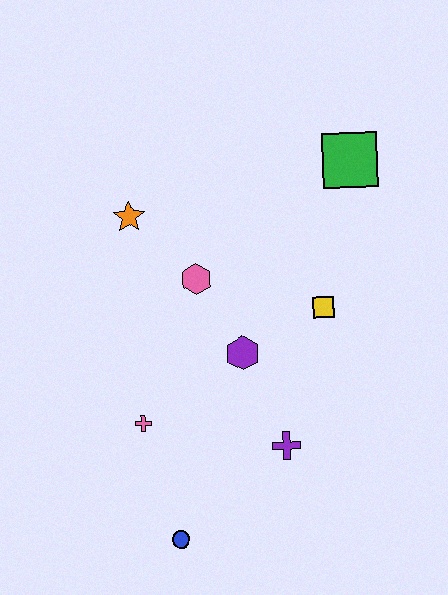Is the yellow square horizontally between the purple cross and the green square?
Yes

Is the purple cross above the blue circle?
Yes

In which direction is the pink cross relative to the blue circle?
The pink cross is above the blue circle.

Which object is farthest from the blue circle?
The green square is farthest from the blue circle.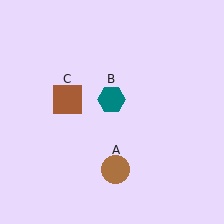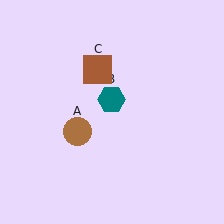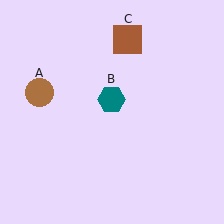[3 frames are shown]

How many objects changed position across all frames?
2 objects changed position: brown circle (object A), brown square (object C).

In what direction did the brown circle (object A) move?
The brown circle (object A) moved up and to the left.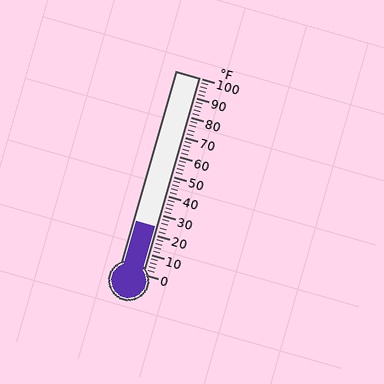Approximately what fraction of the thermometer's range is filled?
The thermometer is filled to approximately 25% of its range.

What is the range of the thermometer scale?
The thermometer scale ranges from 0°F to 100°F.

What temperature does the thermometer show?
The thermometer shows approximately 24°F.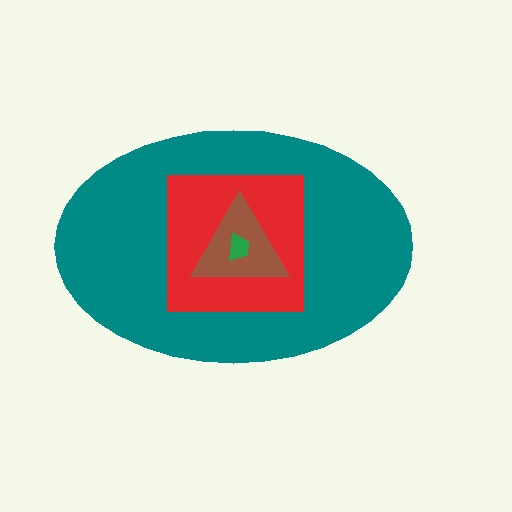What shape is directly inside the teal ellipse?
The red square.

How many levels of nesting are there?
4.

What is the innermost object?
The green trapezoid.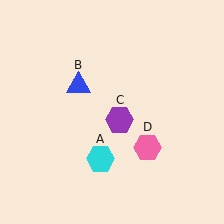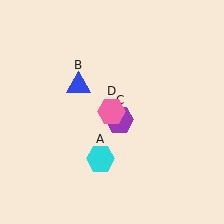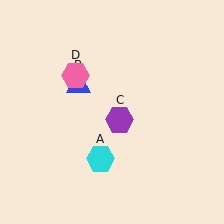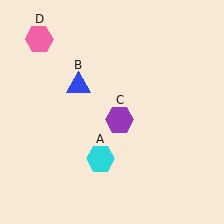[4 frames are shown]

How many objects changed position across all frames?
1 object changed position: pink hexagon (object D).